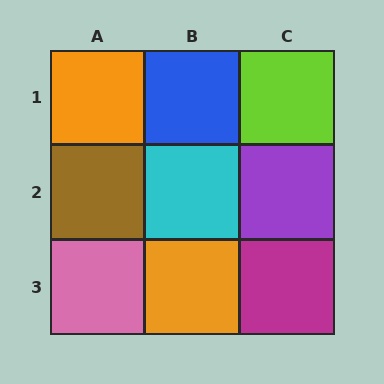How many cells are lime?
1 cell is lime.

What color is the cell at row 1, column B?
Blue.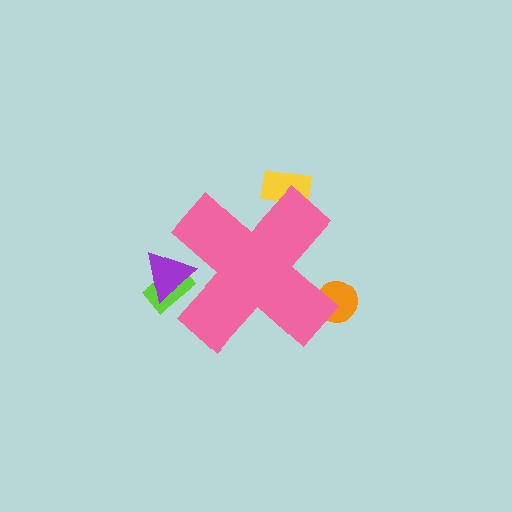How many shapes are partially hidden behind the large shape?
4 shapes are partially hidden.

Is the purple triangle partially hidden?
Yes, the purple triangle is partially hidden behind the pink cross.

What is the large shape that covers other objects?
A pink cross.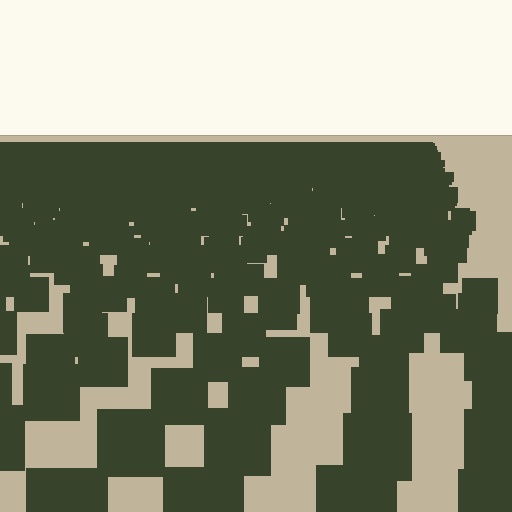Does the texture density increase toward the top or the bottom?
Density increases toward the top.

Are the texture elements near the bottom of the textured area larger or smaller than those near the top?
Larger. Near the bottom, elements are closer to the viewer and appear at a bigger on-screen size.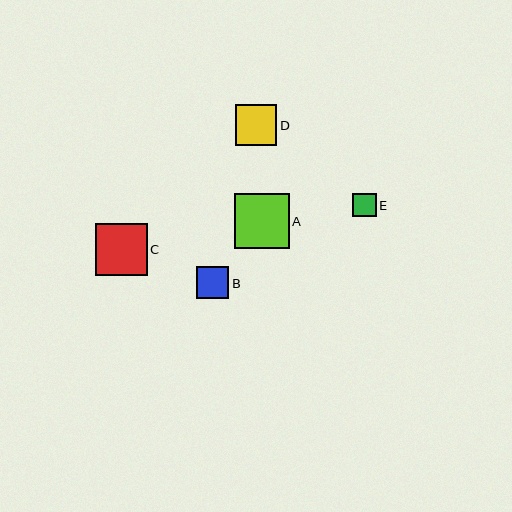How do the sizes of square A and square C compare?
Square A and square C are approximately the same size.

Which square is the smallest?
Square E is the smallest with a size of approximately 24 pixels.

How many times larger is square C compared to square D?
Square C is approximately 1.3 times the size of square D.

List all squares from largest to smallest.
From largest to smallest: A, C, D, B, E.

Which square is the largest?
Square A is the largest with a size of approximately 55 pixels.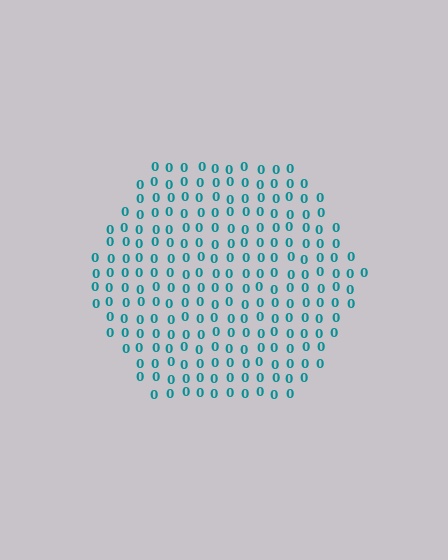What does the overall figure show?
The overall figure shows a hexagon.